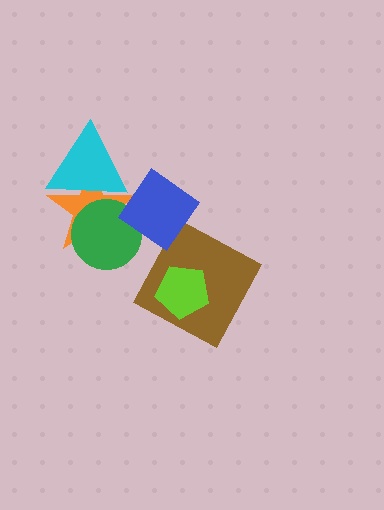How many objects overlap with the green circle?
2 objects overlap with the green circle.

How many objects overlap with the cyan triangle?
2 objects overlap with the cyan triangle.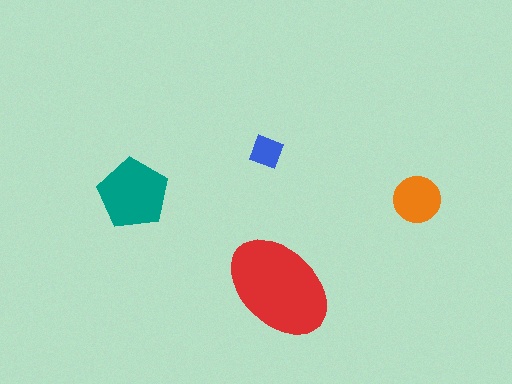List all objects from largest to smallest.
The red ellipse, the teal pentagon, the orange circle, the blue diamond.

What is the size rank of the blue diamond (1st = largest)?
4th.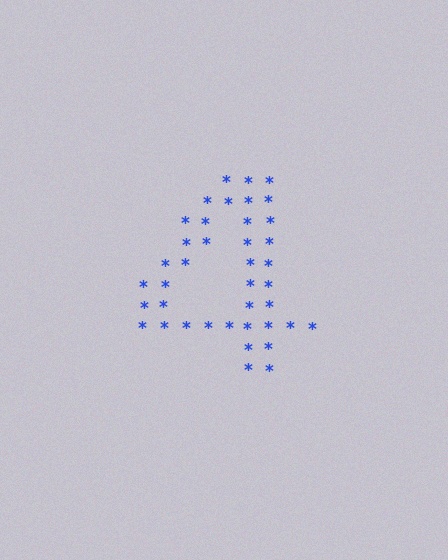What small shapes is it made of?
It is made of small asterisks.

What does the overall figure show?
The overall figure shows the digit 4.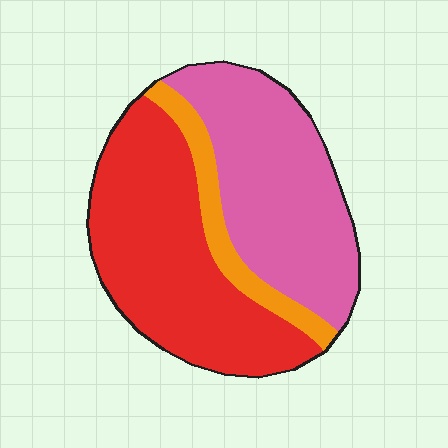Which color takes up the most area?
Red, at roughly 45%.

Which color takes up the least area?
Orange, at roughly 10%.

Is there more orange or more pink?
Pink.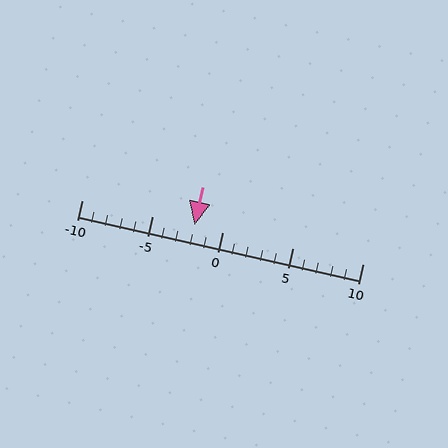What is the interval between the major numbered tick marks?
The major tick marks are spaced 5 units apart.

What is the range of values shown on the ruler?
The ruler shows values from -10 to 10.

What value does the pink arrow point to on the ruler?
The pink arrow points to approximately -2.